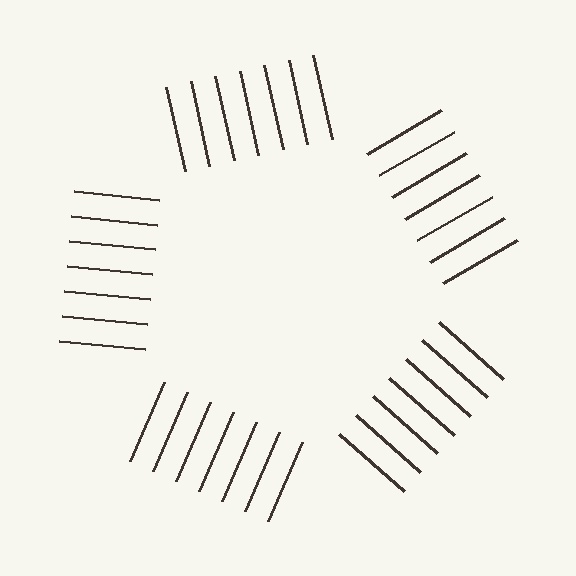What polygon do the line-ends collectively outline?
An illusory pentagon — the line segments terminate on its edges but no continuous stroke is drawn.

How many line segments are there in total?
35 — 7 along each of the 5 edges.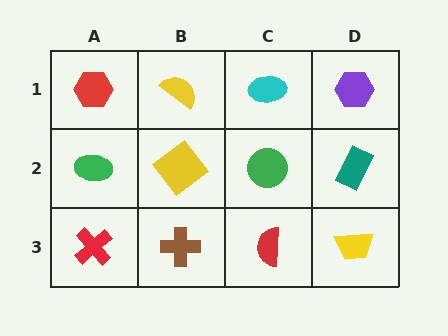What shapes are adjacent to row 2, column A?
A red hexagon (row 1, column A), a red cross (row 3, column A), a yellow diamond (row 2, column B).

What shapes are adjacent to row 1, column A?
A green ellipse (row 2, column A), a yellow semicircle (row 1, column B).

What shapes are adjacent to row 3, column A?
A green ellipse (row 2, column A), a brown cross (row 3, column B).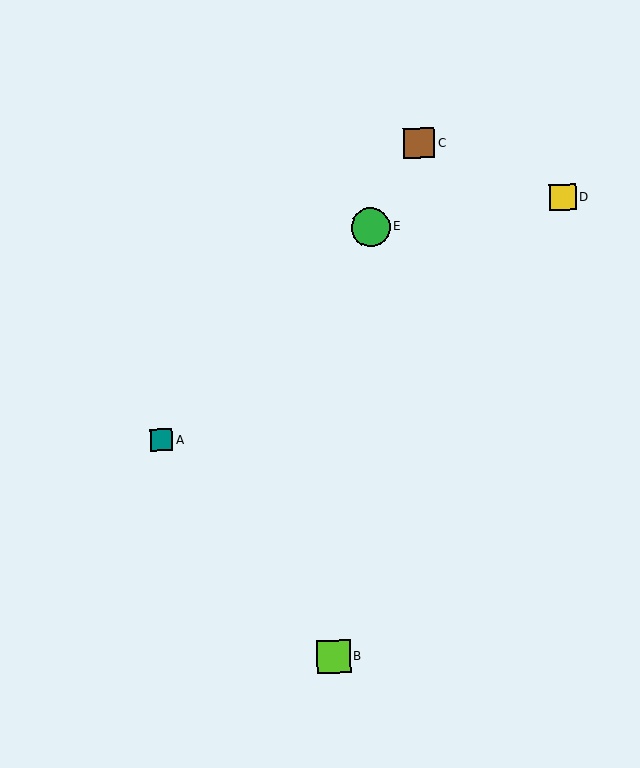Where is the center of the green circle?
The center of the green circle is at (371, 227).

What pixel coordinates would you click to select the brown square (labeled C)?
Click at (419, 143) to select the brown square C.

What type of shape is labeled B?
Shape B is a lime square.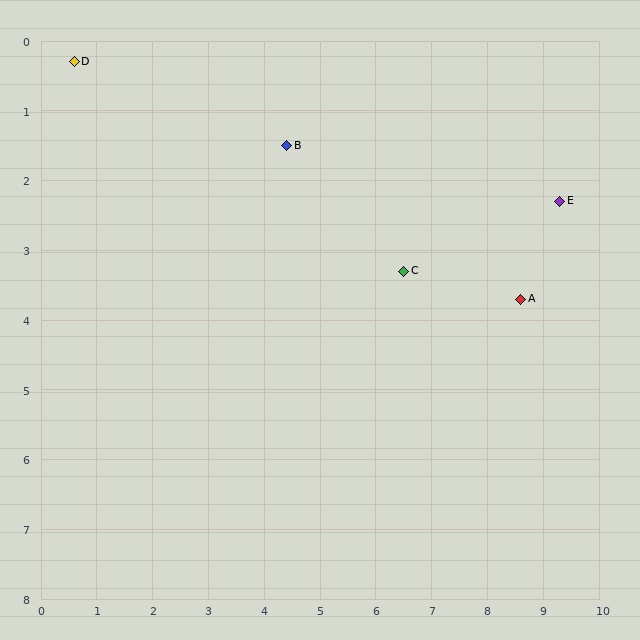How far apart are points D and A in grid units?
Points D and A are about 8.7 grid units apart.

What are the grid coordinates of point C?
Point C is at approximately (6.5, 3.3).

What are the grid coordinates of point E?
Point E is at approximately (9.3, 2.3).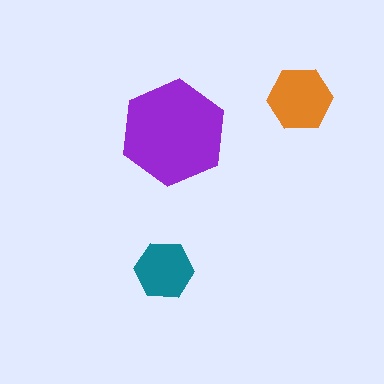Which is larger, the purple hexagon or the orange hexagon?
The purple one.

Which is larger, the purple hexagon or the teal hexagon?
The purple one.